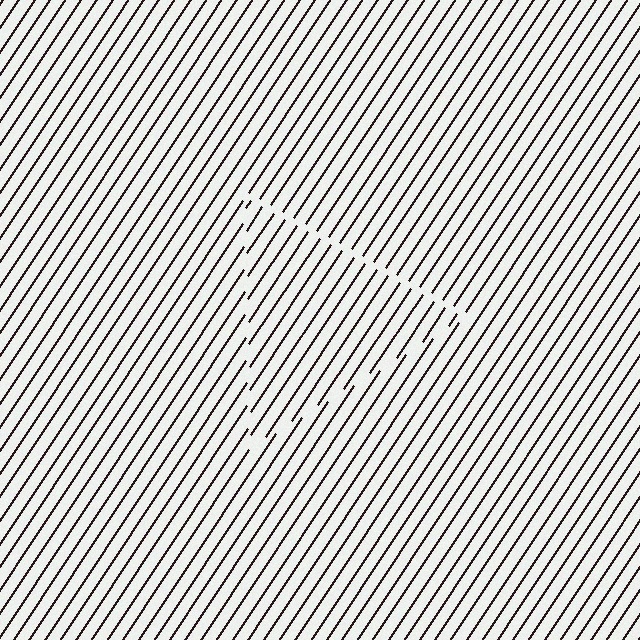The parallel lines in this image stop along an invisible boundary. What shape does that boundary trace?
An illusory triangle. The interior of the shape contains the same grating, shifted by half a period — the contour is defined by the phase discontinuity where line-ends from the inner and outer gratings abut.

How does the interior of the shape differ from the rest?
The interior of the shape contains the same grating, shifted by half a period — the contour is defined by the phase discontinuity where line-ends from the inner and outer gratings abut.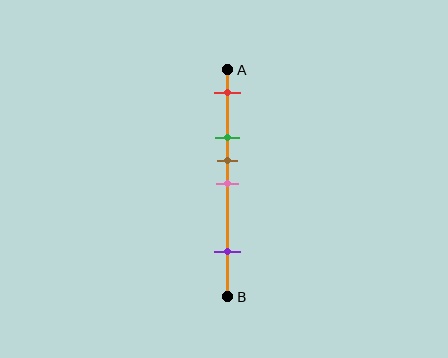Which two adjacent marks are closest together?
The brown and pink marks are the closest adjacent pair.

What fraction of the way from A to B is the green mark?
The green mark is approximately 30% (0.3) of the way from A to B.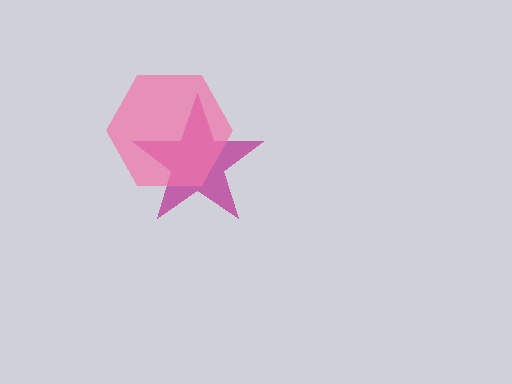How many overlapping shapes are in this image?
There are 2 overlapping shapes in the image.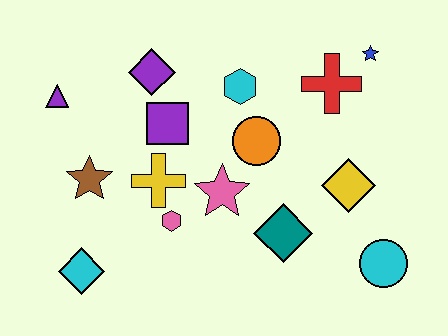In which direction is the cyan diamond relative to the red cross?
The cyan diamond is to the left of the red cross.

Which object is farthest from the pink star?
The blue star is farthest from the pink star.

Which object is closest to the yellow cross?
The pink hexagon is closest to the yellow cross.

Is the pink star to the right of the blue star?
No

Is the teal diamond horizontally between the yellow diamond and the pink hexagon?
Yes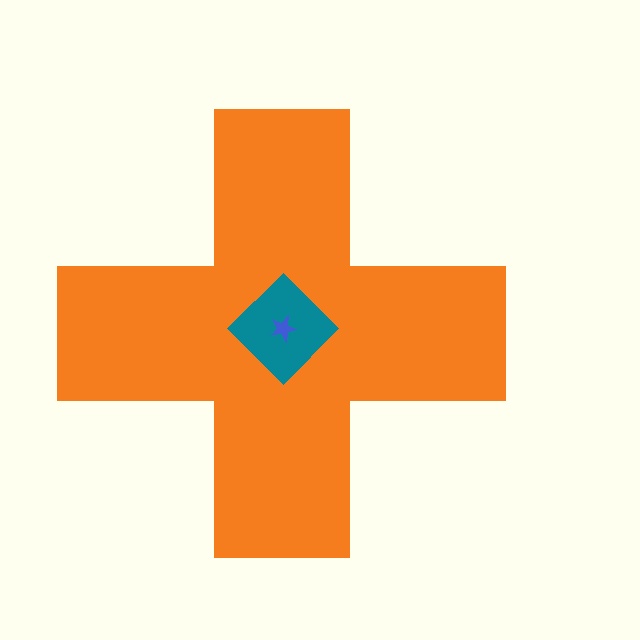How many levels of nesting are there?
3.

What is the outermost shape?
The orange cross.